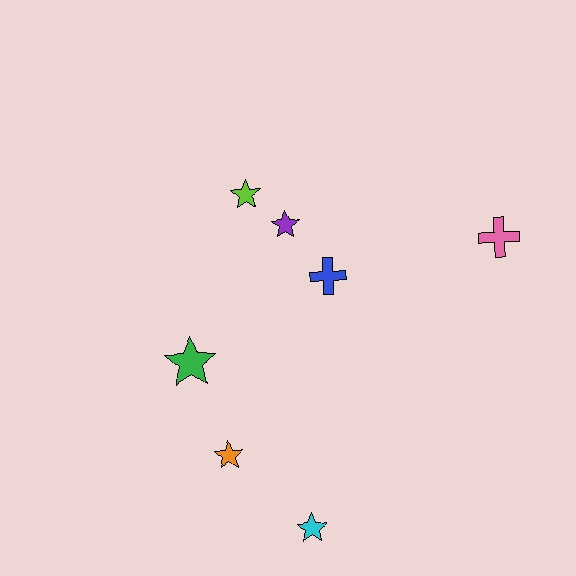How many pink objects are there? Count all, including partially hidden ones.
There is 1 pink object.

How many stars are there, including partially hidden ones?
There are 5 stars.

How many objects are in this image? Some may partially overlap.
There are 7 objects.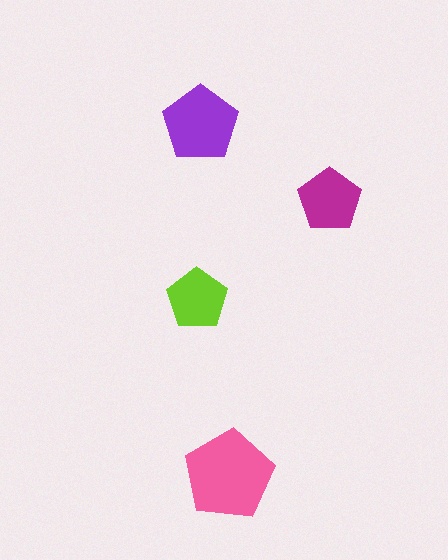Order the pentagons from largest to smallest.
the pink one, the purple one, the magenta one, the lime one.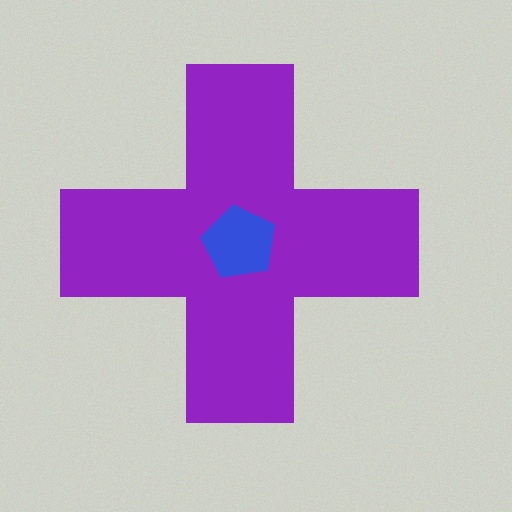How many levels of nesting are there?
2.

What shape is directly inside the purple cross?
The blue pentagon.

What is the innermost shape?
The blue pentagon.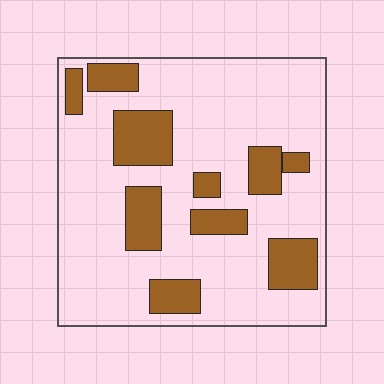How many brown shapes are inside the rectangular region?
10.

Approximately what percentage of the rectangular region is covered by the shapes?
Approximately 25%.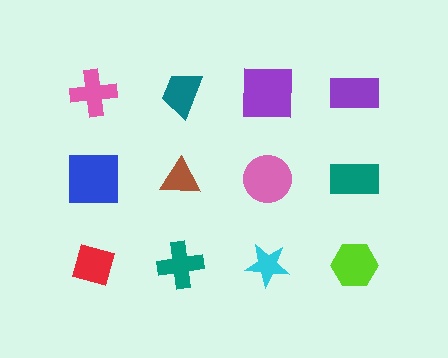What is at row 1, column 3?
A purple square.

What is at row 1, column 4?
A purple rectangle.